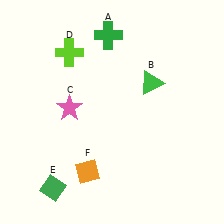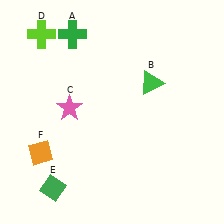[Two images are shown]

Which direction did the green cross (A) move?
The green cross (A) moved left.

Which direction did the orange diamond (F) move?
The orange diamond (F) moved left.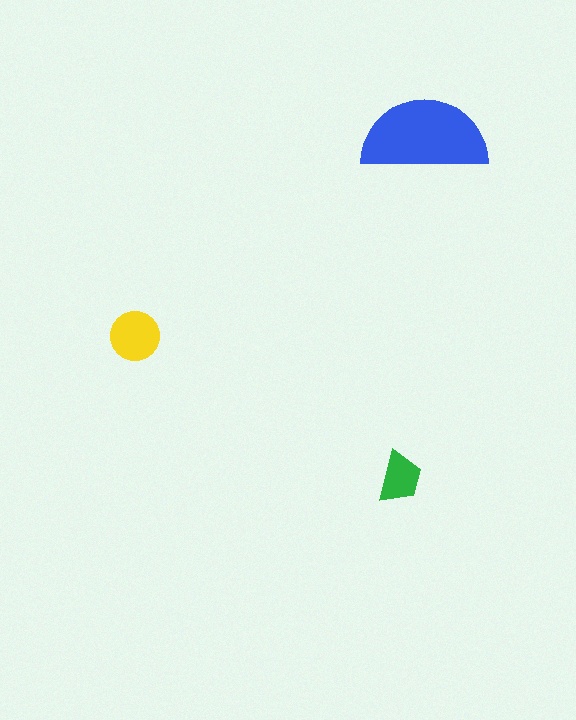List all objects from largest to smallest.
The blue semicircle, the yellow circle, the green trapezoid.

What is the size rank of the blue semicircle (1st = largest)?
1st.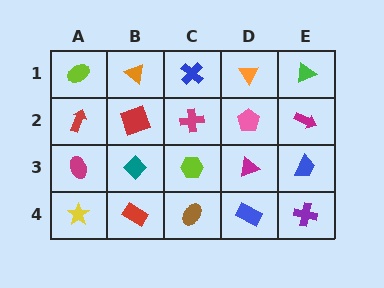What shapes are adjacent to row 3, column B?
A red square (row 2, column B), a red rectangle (row 4, column B), a magenta ellipse (row 3, column A), a lime hexagon (row 3, column C).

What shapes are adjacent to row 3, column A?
A red arrow (row 2, column A), a yellow star (row 4, column A), a teal diamond (row 3, column B).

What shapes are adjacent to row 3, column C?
A magenta cross (row 2, column C), a brown ellipse (row 4, column C), a teal diamond (row 3, column B), a magenta triangle (row 3, column D).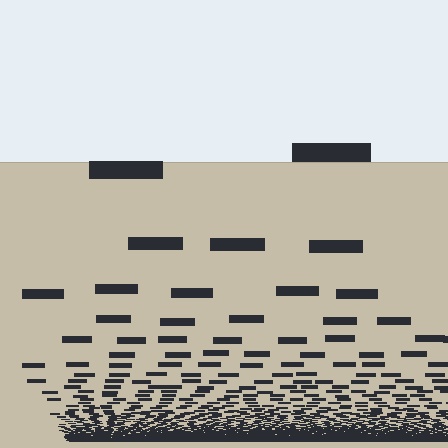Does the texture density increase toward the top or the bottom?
Density increases toward the bottom.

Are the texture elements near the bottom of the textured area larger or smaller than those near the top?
Smaller. The gradient is inverted — elements near the bottom are smaller and denser.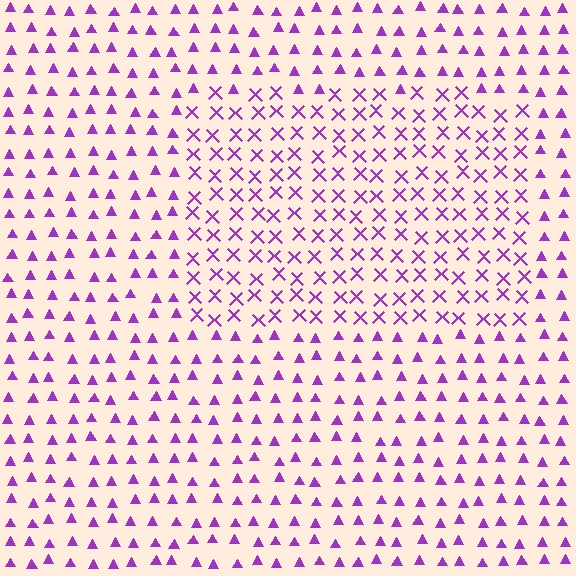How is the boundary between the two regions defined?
The boundary is defined by a change in element shape: X marks inside vs. triangles outside. All elements share the same color and spacing.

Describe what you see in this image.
The image is filled with small purple elements arranged in a uniform grid. A rectangle-shaped region contains X marks, while the surrounding area contains triangles. The boundary is defined purely by the change in element shape.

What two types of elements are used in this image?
The image uses X marks inside the rectangle region and triangles outside it.